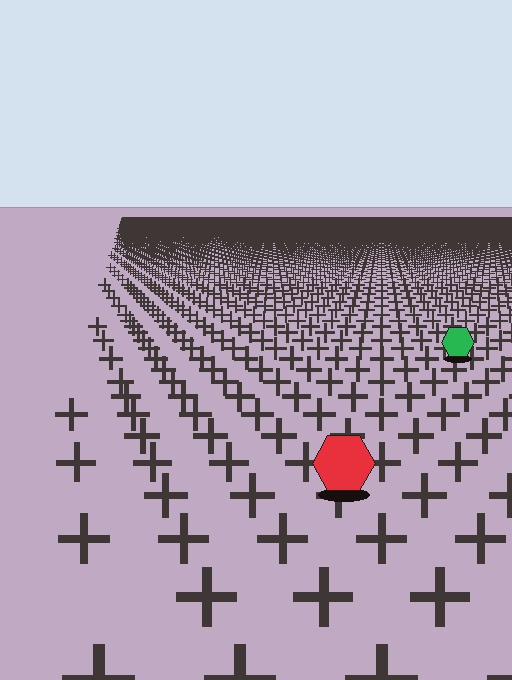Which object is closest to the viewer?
The red hexagon is closest. The texture marks near it are larger and more spread out.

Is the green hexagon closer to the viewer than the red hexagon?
No. The red hexagon is closer — you can tell from the texture gradient: the ground texture is coarser near it.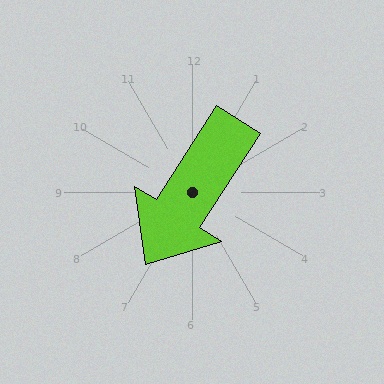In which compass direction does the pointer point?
Southwest.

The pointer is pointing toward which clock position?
Roughly 7 o'clock.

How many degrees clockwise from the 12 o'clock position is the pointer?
Approximately 212 degrees.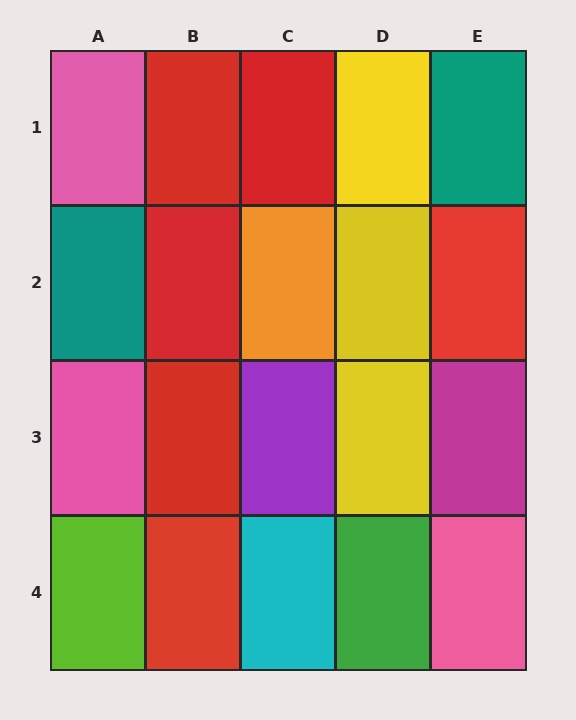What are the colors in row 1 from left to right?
Pink, red, red, yellow, teal.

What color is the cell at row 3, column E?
Magenta.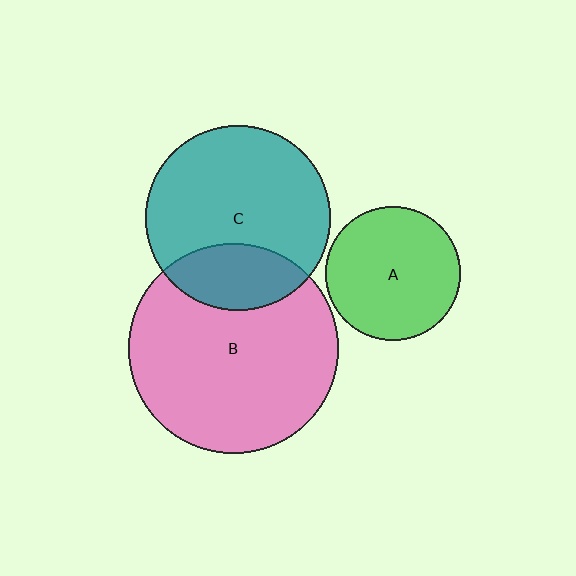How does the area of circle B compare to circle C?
Approximately 1.3 times.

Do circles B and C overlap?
Yes.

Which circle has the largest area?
Circle B (pink).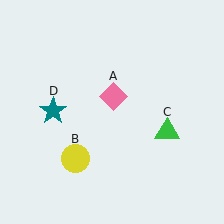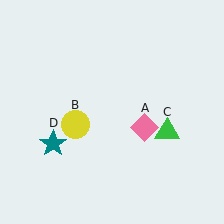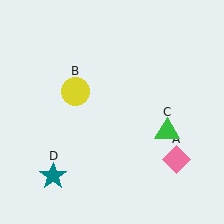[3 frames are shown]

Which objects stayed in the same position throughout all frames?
Green triangle (object C) remained stationary.